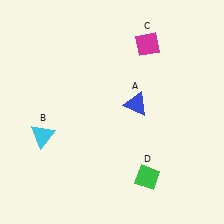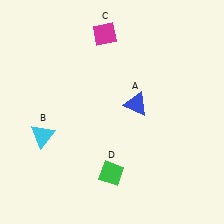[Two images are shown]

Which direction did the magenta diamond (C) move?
The magenta diamond (C) moved left.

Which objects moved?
The objects that moved are: the magenta diamond (C), the green diamond (D).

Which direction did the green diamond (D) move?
The green diamond (D) moved left.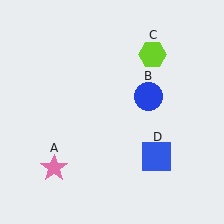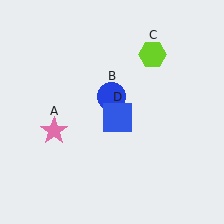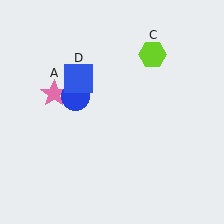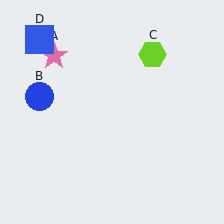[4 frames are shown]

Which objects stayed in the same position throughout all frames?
Lime hexagon (object C) remained stationary.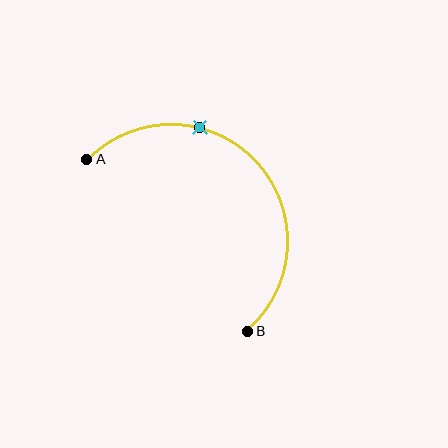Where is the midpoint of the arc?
The arc midpoint is the point on the curve farthest from the straight line joining A and B. It sits above and to the right of that line.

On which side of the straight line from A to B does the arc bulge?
The arc bulges above and to the right of the straight line connecting A and B.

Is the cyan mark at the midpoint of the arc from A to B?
No. The cyan mark lies on the arc but is closer to endpoint A. The arc midpoint would be at the point on the curve equidistant along the arc from both A and B.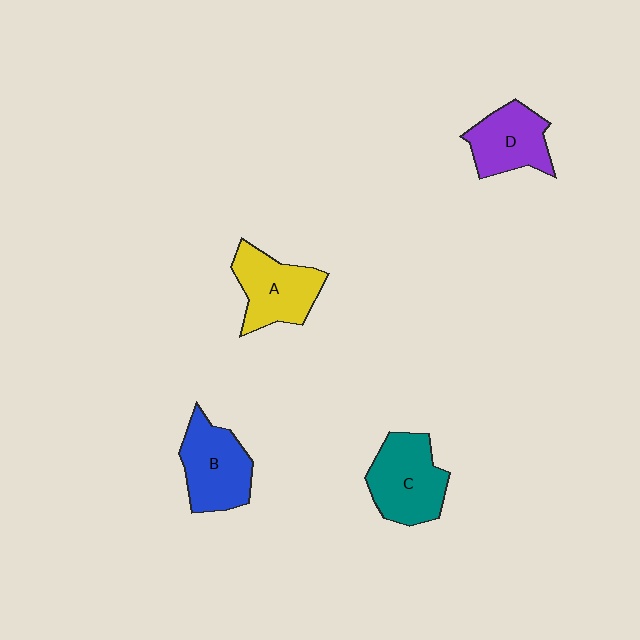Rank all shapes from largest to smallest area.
From largest to smallest: C (teal), B (blue), A (yellow), D (purple).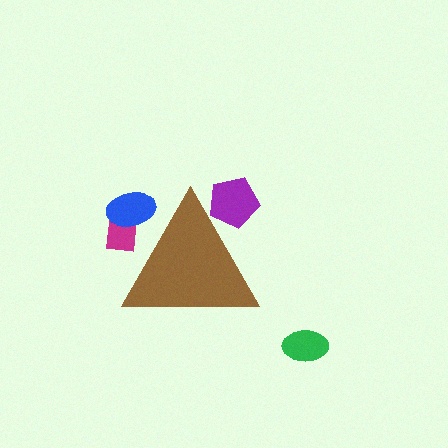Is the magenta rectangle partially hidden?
Yes, the magenta rectangle is partially hidden behind the brown triangle.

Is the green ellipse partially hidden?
No, the green ellipse is fully visible.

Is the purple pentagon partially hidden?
Yes, the purple pentagon is partially hidden behind the brown triangle.